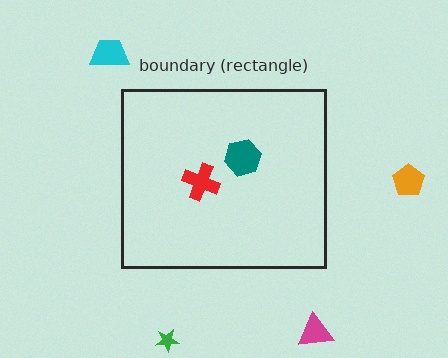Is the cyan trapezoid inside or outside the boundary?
Outside.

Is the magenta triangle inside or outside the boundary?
Outside.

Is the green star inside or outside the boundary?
Outside.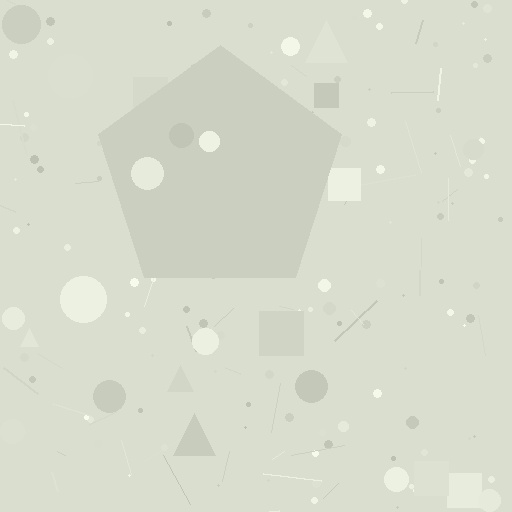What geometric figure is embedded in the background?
A pentagon is embedded in the background.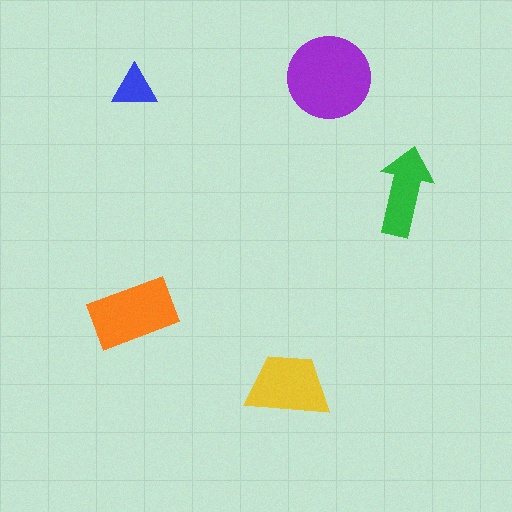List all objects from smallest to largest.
The blue triangle, the green arrow, the yellow trapezoid, the orange rectangle, the purple circle.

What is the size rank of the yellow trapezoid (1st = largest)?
3rd.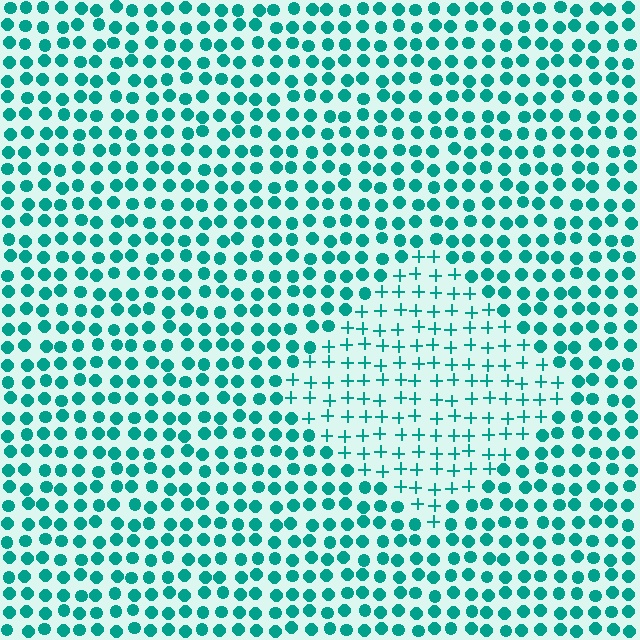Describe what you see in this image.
The image is filled with small teal elements arranged in a uniform grid. A diamond-shaped region contains plus signs, while the surrounding area contains circles. The boundary is defined purely by the change in element shape.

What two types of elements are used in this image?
The image uses plus signs inside the diamond region and circles outside it.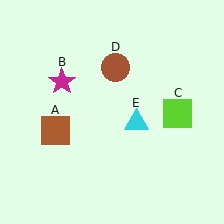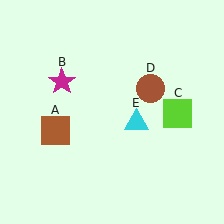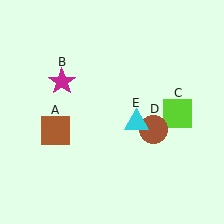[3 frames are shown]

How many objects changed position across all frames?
1 object changed position: brown circle (object D).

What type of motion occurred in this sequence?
The brown circle (object D) rotated clockwise around the center of the scene.